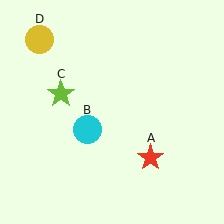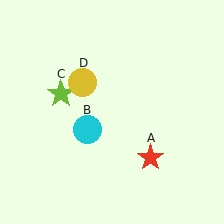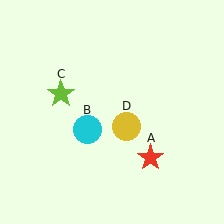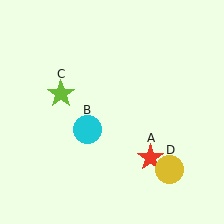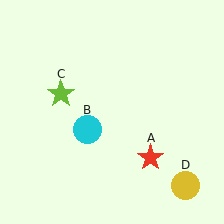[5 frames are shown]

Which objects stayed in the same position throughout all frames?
Red star (object A) and cyan circle (object B) and lime star (object C) remained stationary.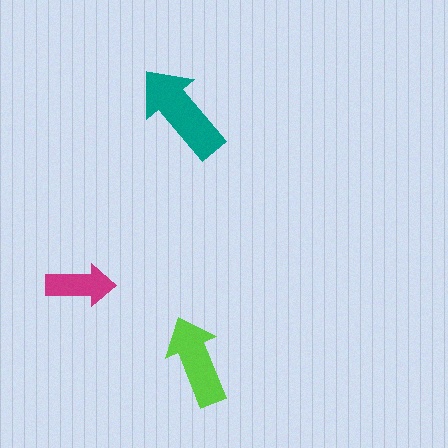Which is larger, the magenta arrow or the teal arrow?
The teal one.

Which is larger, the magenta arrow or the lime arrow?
The lime one.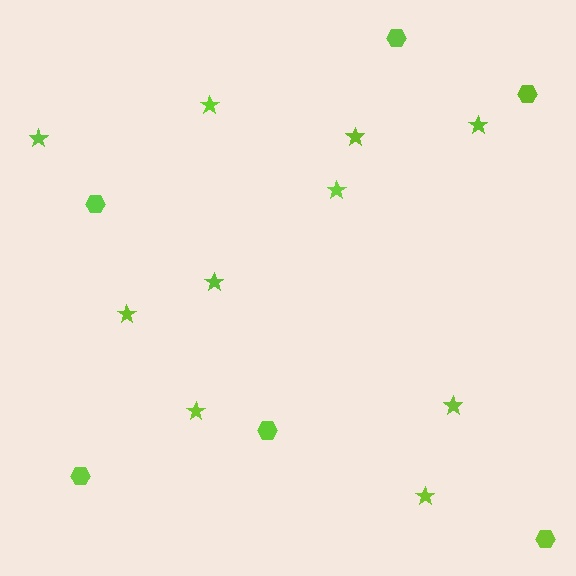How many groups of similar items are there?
There are 2 groups: one group of stars (10) and one group of hexagons (6).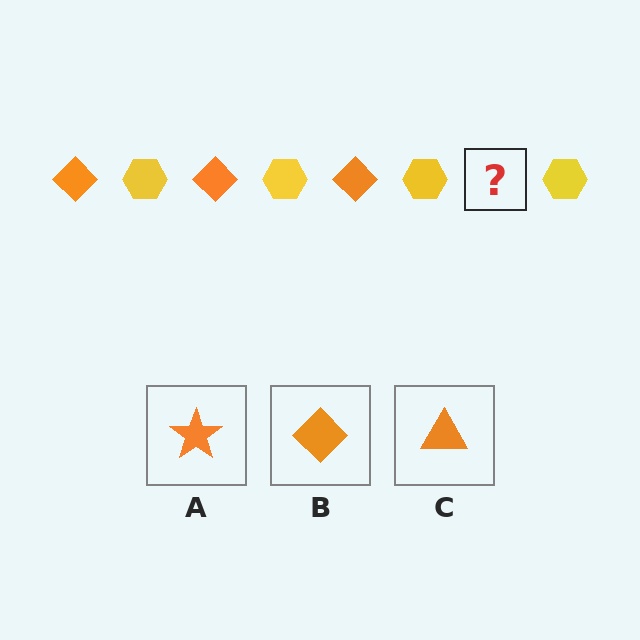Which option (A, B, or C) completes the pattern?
B.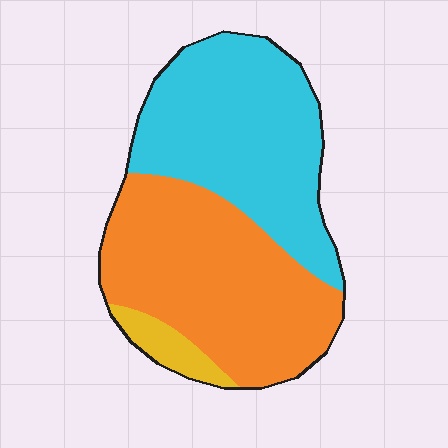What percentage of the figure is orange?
Orange takes up about one half (1/2) of the figure.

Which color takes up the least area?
Yellow, at roughly 5%.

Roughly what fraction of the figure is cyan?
Cyan covers about 45% of the figure.